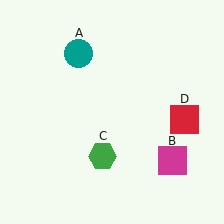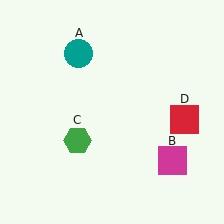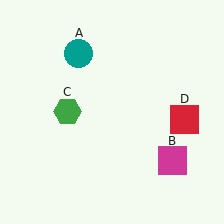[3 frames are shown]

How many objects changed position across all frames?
1 object changed position: green hexagon (object C).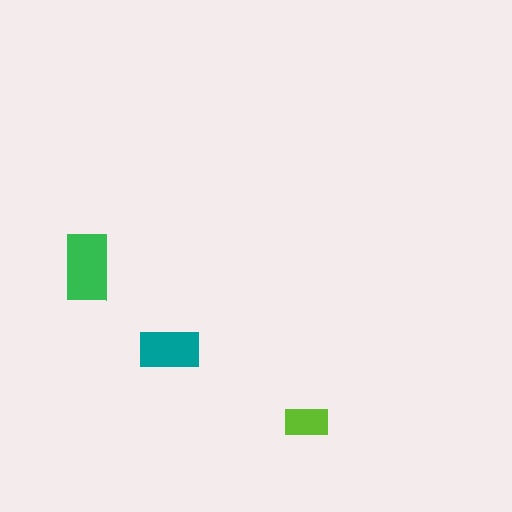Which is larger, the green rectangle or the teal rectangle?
The green one.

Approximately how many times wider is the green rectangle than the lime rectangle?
About 1.5 times wider.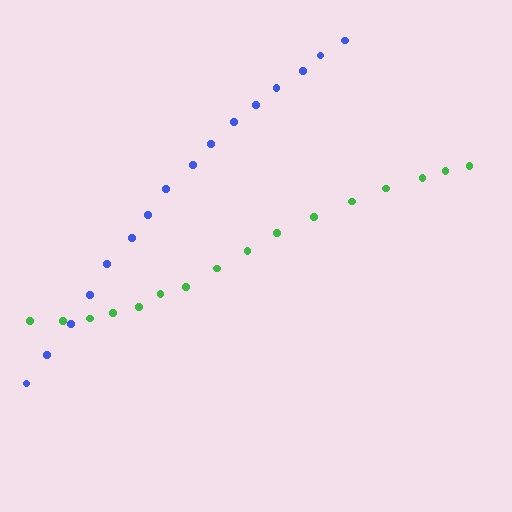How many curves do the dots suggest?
There are 2 distinct paths.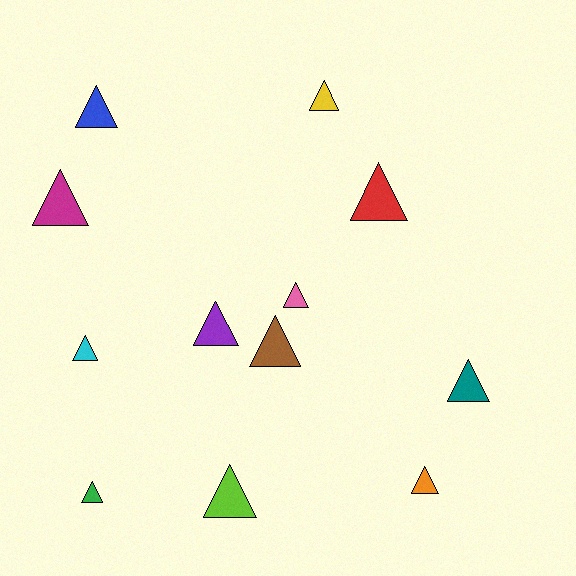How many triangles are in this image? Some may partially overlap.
There are 12 triangles.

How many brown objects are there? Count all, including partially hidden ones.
There is 1 brown object.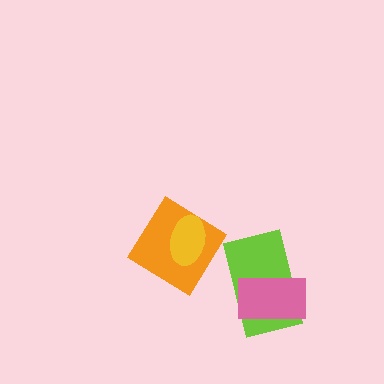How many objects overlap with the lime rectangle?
1 object overlaps with the lime rectangle.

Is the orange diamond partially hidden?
Yes, it is partially covered by another shape.